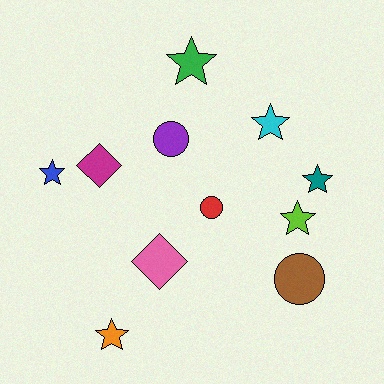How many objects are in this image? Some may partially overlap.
There are 11 objects.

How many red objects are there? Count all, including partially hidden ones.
There is 1 red object.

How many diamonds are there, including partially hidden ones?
There are 2 diamonds.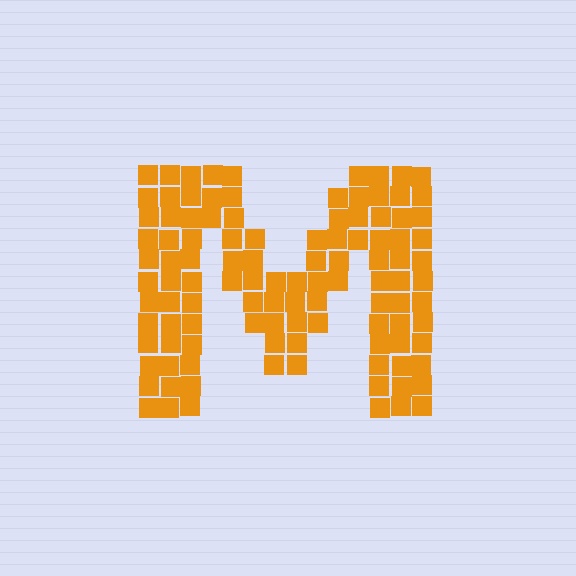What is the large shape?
The large shape is the letter M.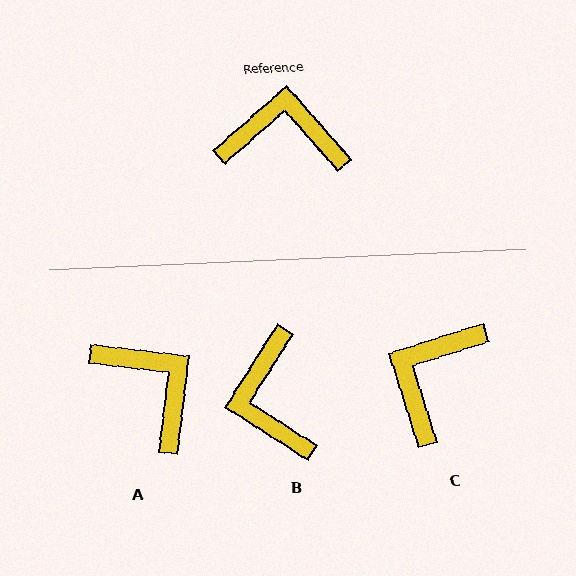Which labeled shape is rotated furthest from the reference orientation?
B, about 106 degrees away.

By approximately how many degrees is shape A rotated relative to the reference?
Approximately 48 degrees clockwise.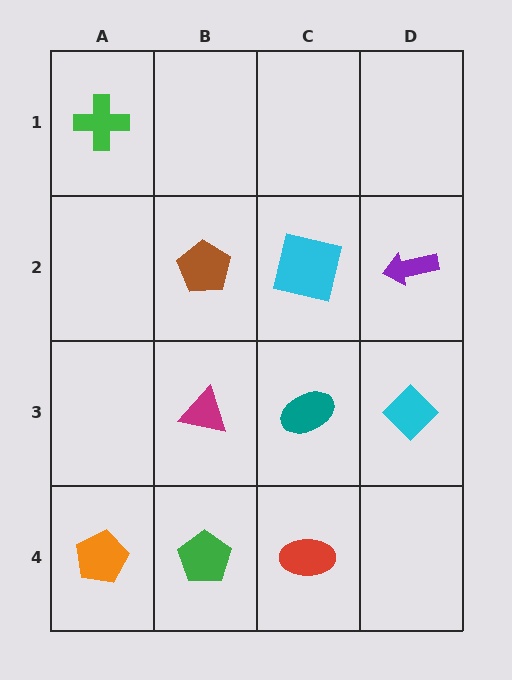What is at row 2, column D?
A purple arrow.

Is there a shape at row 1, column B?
No, that cell is empty.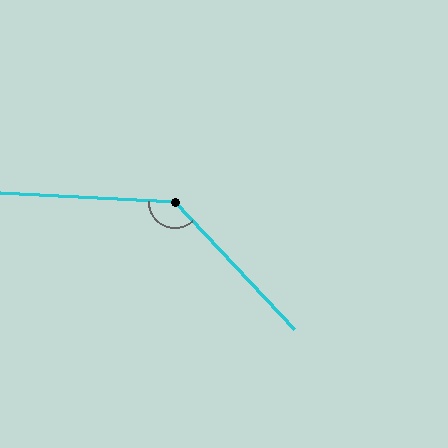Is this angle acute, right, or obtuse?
It is obtuse.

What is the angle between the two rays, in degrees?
Approximately 136 degrees.